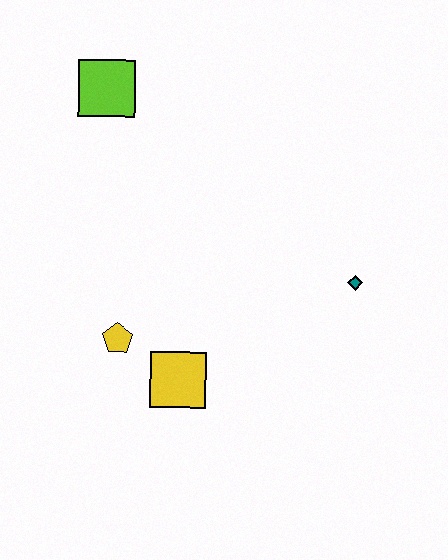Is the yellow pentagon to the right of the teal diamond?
No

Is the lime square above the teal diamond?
Yes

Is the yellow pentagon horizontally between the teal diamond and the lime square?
Yes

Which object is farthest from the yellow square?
The lime square is farthest from the yellow square.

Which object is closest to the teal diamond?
The yellow square is closest to the teal diamond.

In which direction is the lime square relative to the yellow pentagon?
The lime square is above the yellow pentagon.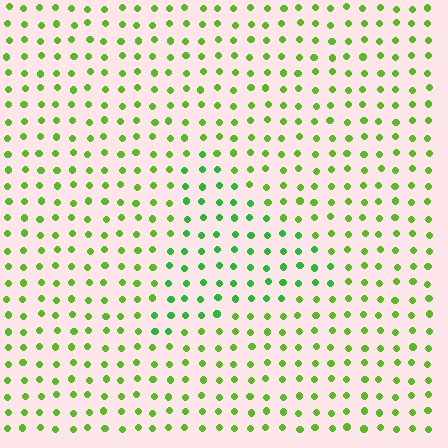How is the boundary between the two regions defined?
The boundary is defined purely by a slight shift in hue (about 27 degrees). Spacing, size, and orientation are identical on both sides.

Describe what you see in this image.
The image is filled with small lime elements in a uniform arrangement. A triangle-shaped region is visible where the elements are tinted to a slightly different hue, forming a subtle color boundary.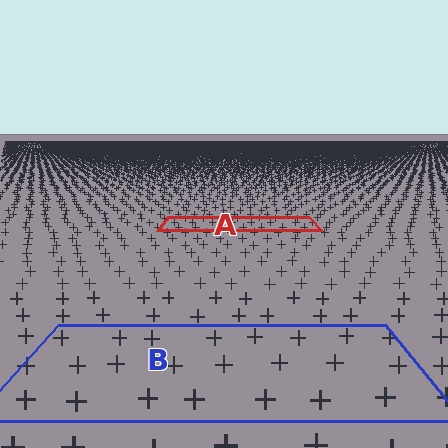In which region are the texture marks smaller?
The texture marks are smaller in region A, because it is farther away.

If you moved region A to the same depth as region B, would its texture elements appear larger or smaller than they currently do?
They would appear larger. At a closer depth, the same texture elements are projected at a bigger on-screen size.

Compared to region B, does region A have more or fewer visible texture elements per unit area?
Region A has more texture elements per unit area — they are packed more densely because it is farther away.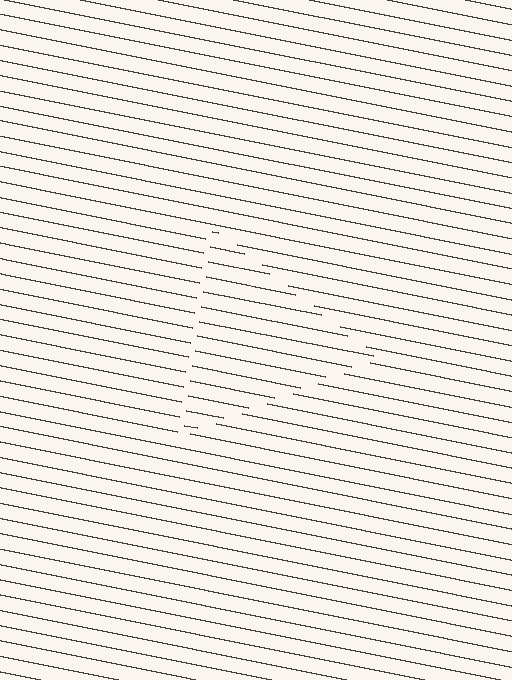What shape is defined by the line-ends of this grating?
An illusory triangle. The interior of the shape contains the same grating, shifted by half a period — the contour is defined by the phase discontinuity where line-ends from the inner and outer gratings abut.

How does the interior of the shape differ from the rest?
The interior of the shape contains the same grating, shifted by half a period — the contour is defined by the phase discontinuity where line-ends from the inner and outer gratings abut.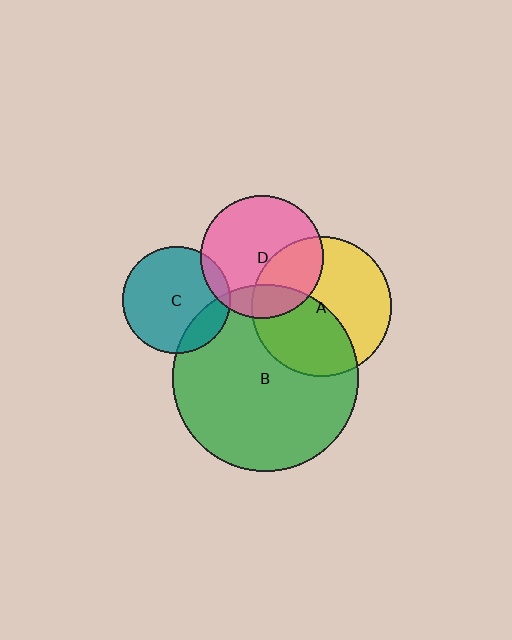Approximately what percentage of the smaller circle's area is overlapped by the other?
Approximately 45%.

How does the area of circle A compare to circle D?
Approximately 1.3 times.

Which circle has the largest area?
Circle B (green).